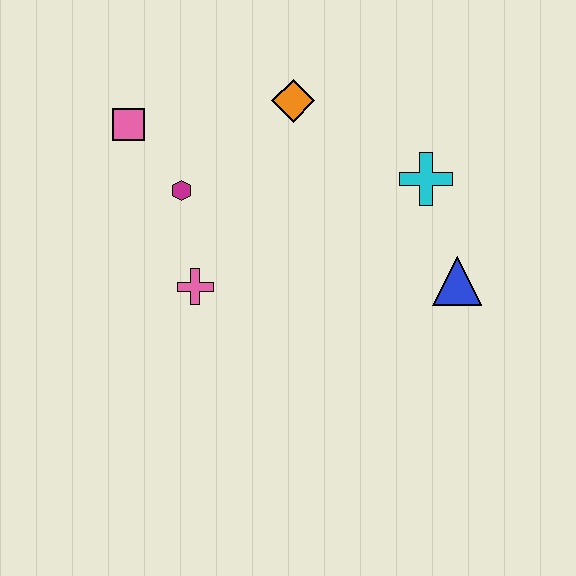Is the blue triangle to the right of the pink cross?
Yes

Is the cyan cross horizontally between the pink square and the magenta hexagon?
No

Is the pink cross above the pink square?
No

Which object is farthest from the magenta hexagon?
The blue triangle is farthest from the magenta hexagon.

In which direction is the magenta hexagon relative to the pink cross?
The magenta hexagon is above the pink cross.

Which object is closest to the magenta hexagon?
The pink square is closest to the magenta hexagon.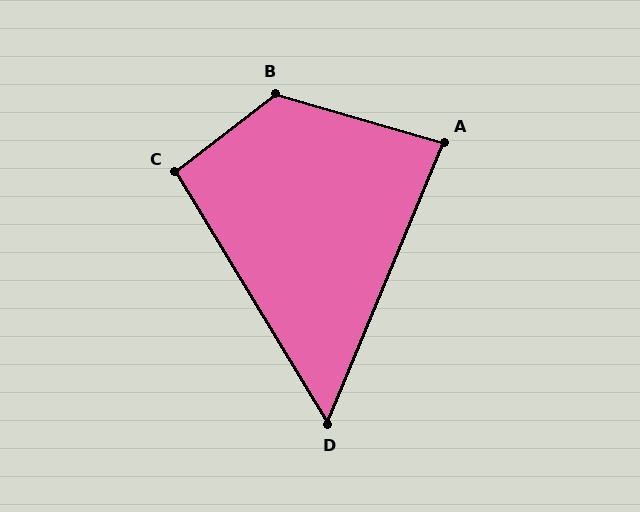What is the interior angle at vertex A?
Approximately 84 degrees (acute).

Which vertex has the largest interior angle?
B, at approximately 126 degrees.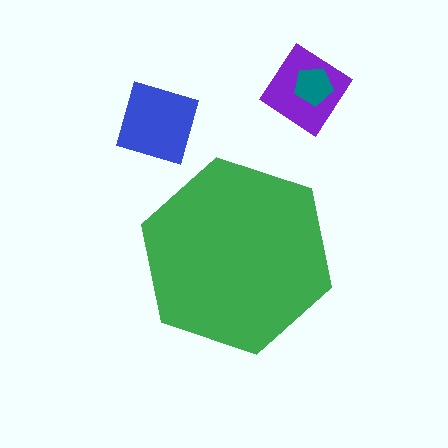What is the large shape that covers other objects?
A green hexagon.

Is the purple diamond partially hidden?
No, the purple diamond is fully visible.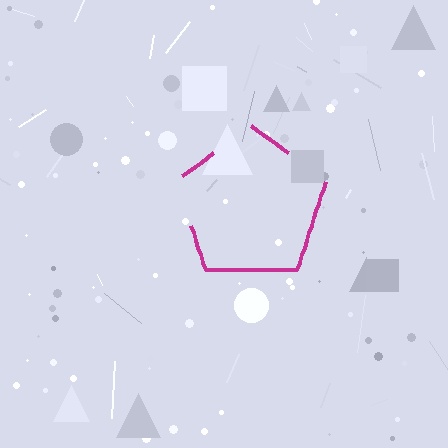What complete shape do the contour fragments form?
The contour fragments form a pentagon.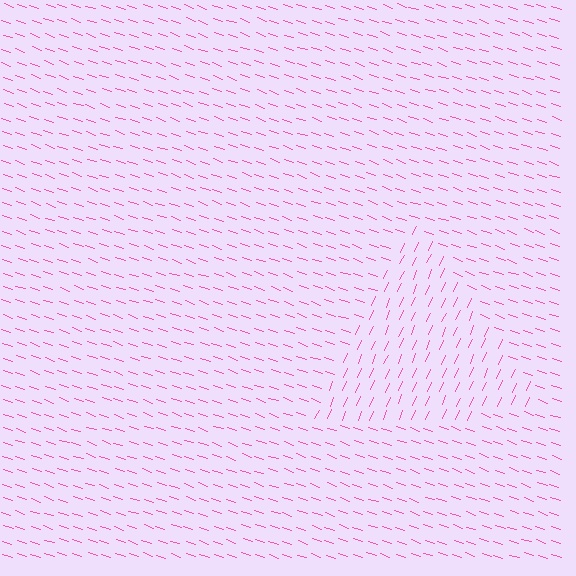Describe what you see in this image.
The image is filled with small pink line segments. A triangle region in the image has lines oriented differently from the surrounding lines, creating a visible texture boundary.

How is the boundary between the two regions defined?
The boundary is defined purely by a change in line orientation (approximately 85 degrees difference). All lines are the same color and thickness.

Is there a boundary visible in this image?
Yes, there is a texture boundary formed by a change in line orientation.